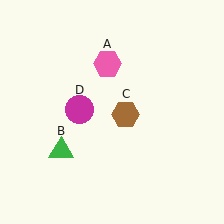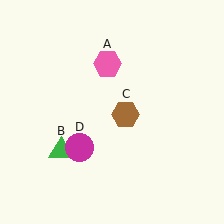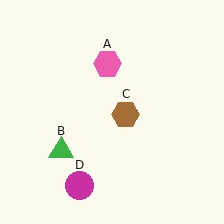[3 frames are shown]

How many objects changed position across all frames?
1 object changed position: magenta circle (object D).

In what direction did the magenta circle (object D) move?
The magenta circle (object D) moved down.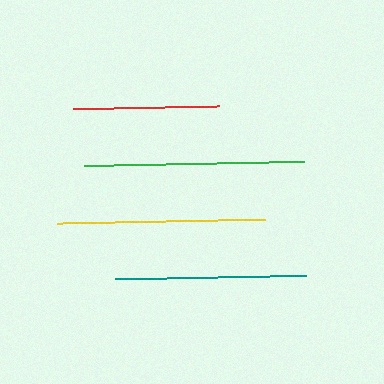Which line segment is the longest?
The green line is the longest at approximately 220 pixels.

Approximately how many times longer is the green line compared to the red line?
The green line is approximately 1.5 times the length of the red line.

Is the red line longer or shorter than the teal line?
The teal line is longer than the red line.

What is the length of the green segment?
The green segment is approximately 220 pixels long.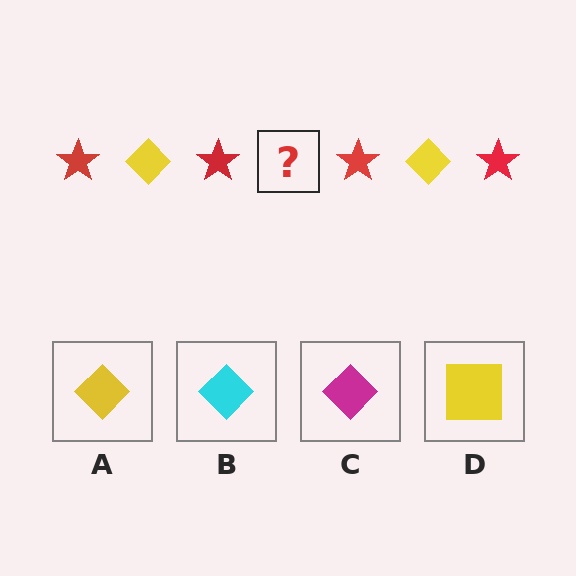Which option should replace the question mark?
Option A.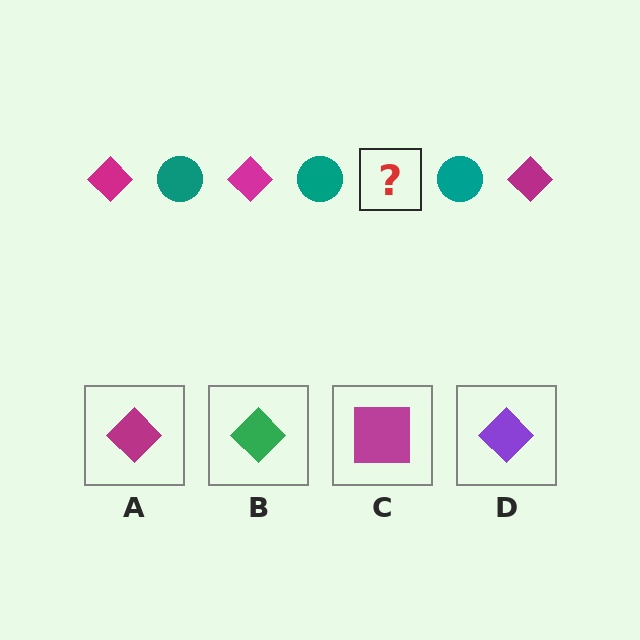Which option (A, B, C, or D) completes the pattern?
A.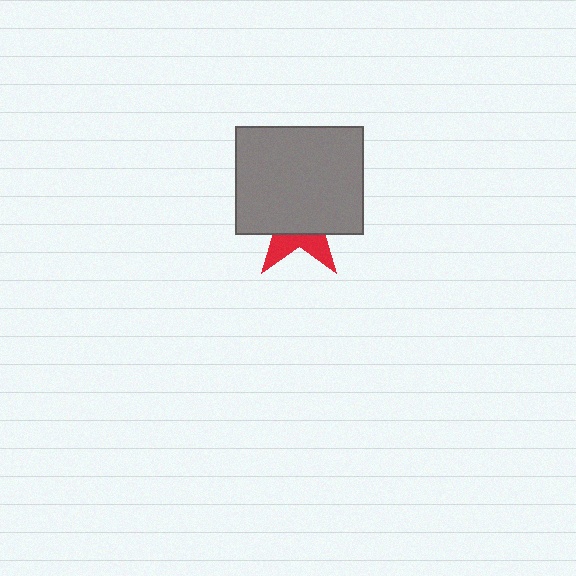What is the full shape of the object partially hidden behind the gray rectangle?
The partially hidden object is a red star.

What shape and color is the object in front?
The object in front is a gray rectangle.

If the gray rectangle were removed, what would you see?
You would see the complete red star.